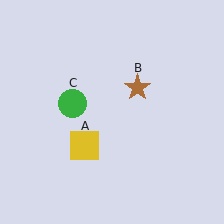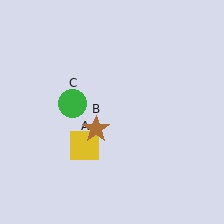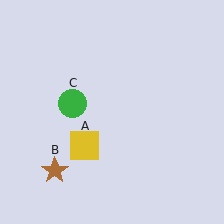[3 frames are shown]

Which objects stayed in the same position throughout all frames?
Yellow square (object A) and green circle (object C) remained stationary.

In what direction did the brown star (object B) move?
The brown star (object B) moved down and to the left.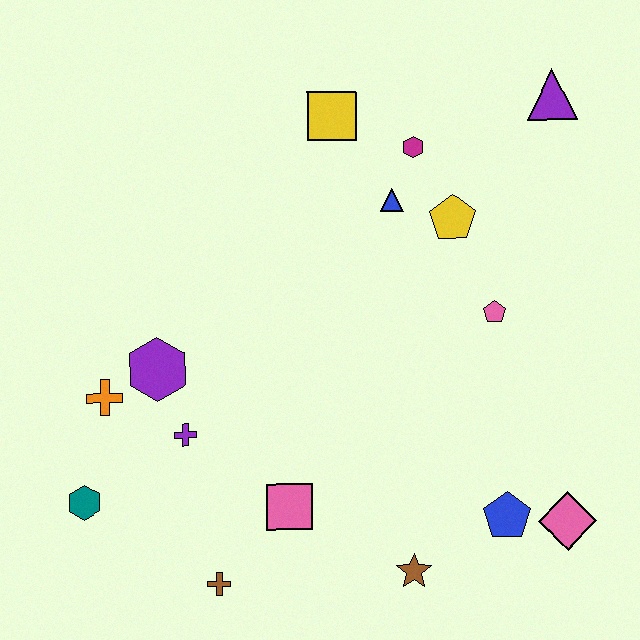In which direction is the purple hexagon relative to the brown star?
The purple hexagon is to the left of the brown star.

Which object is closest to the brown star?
The blue pentagon is closest to the brown star.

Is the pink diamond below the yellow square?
Yes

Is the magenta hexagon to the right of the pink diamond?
No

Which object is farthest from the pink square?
The purple triangle is farthest from the pink square.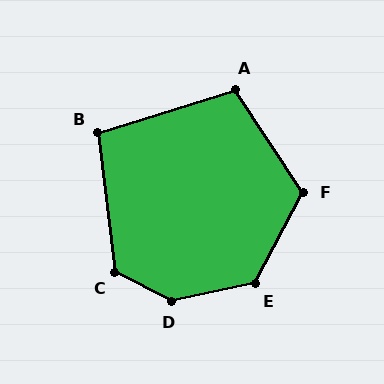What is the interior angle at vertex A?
Approximately 106 degrees (obtuse).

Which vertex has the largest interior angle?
D, at approximately 141 degrees.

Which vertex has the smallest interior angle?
B, at approximately 100 degrees.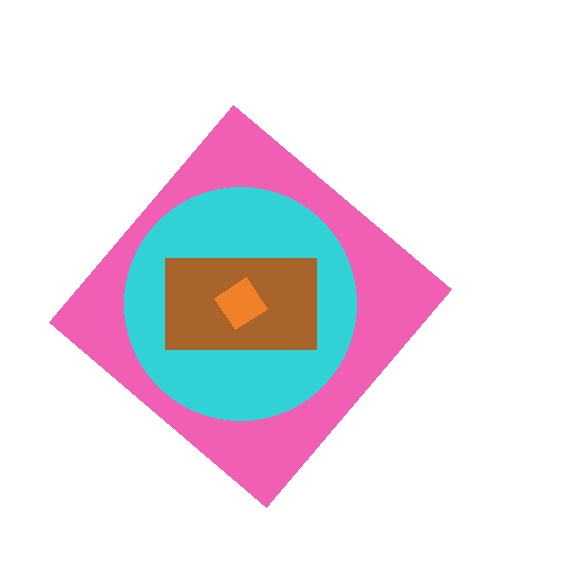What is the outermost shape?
The pink diamond.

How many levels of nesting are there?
4.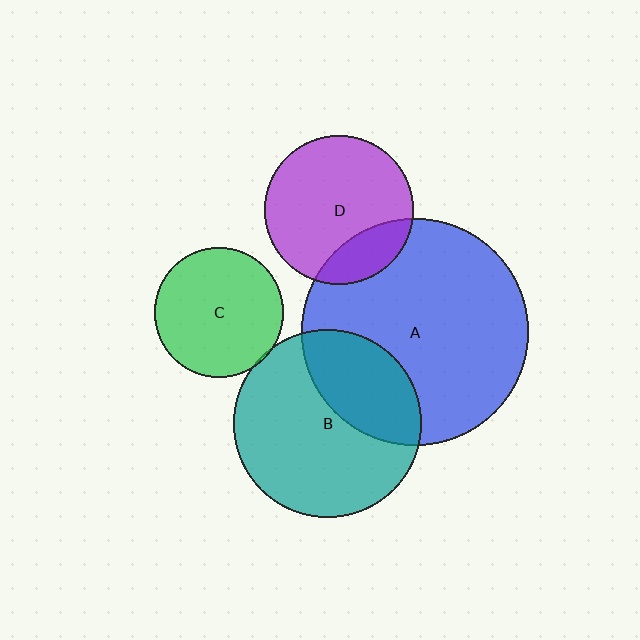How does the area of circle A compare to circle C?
Approximately 3.1 times.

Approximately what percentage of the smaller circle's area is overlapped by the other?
Approximately 20%.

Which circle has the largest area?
Circle A (blue).